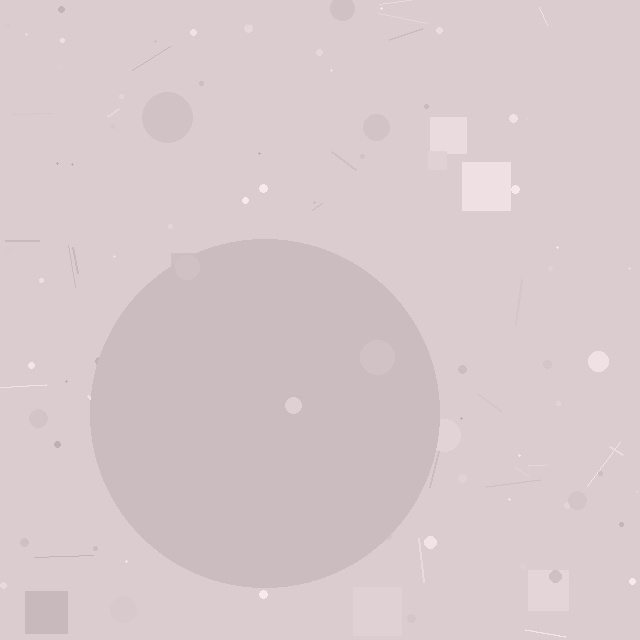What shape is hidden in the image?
A circle is hidden in the image.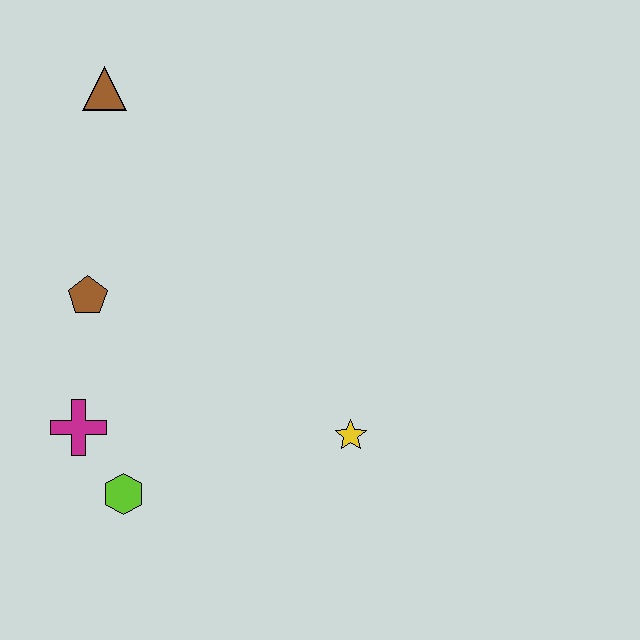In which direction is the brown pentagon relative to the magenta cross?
The brown pentagon is above the magenta cross.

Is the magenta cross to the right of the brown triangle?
No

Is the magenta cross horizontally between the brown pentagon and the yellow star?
No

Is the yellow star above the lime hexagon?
Yes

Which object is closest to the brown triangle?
The brown pentagon is closest to the brown triangle.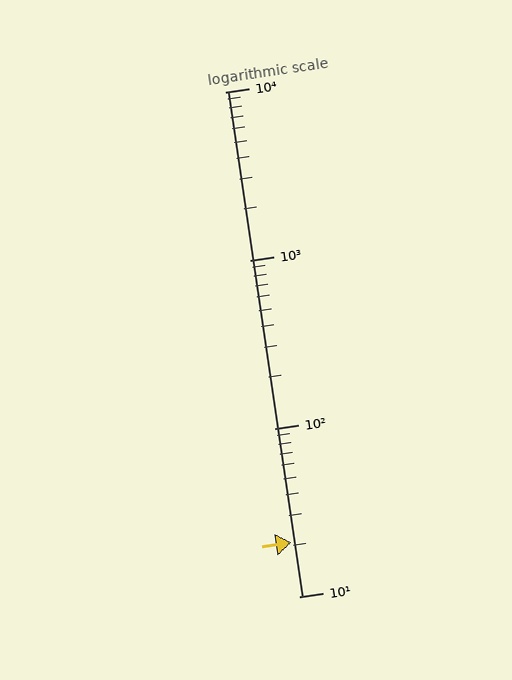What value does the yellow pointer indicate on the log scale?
The pointer indicates approximately 21.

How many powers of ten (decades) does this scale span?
The scale spans 3 decades, from 10 to 10000.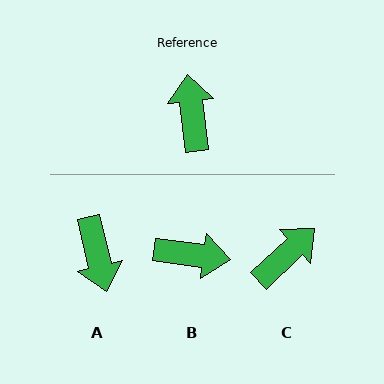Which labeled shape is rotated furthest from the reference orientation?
A, about 174 degrees away.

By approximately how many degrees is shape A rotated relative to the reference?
Approximately 174 degrees clockwise.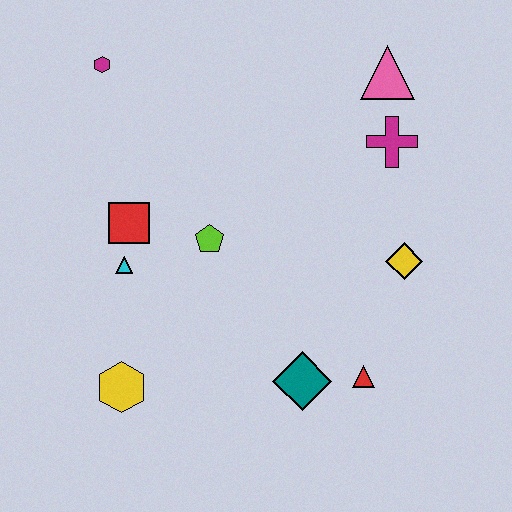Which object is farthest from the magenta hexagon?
The red triangle is farthest from the magenta hexagon.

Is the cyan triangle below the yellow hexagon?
No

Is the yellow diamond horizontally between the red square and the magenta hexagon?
No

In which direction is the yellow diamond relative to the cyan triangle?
The yellow diamond is to the right of the cyan triangle.